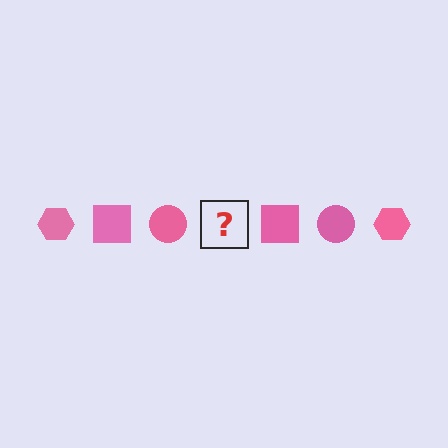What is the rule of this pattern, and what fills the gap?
The rule is that the pattern cycles through hexagon, square, circle shapes in pink. The gap should be filled with a pink hexagon.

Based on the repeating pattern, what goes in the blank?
The blank should be a pink hexagon.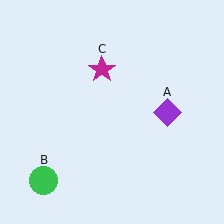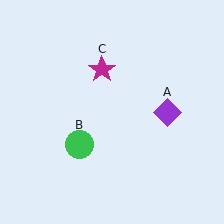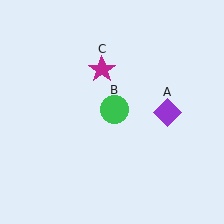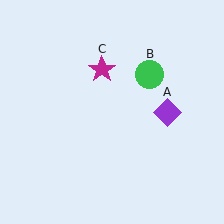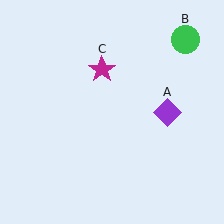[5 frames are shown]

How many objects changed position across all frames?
1 object changed position: green circle (object B).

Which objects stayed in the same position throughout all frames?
Purple diamond (object A) and magenta star (object C) remained stationary.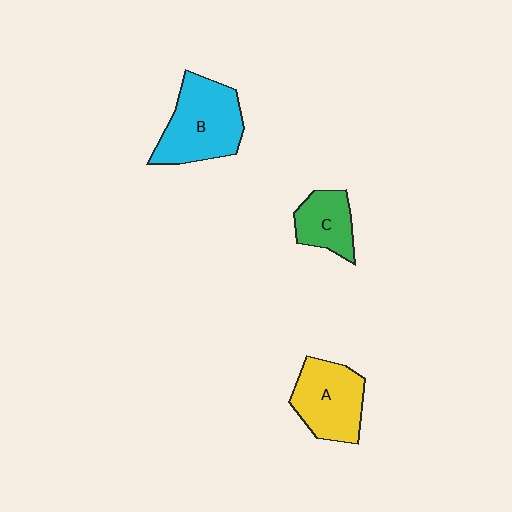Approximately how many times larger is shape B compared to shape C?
Approximately 1.8 times.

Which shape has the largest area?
Shape B (cyan).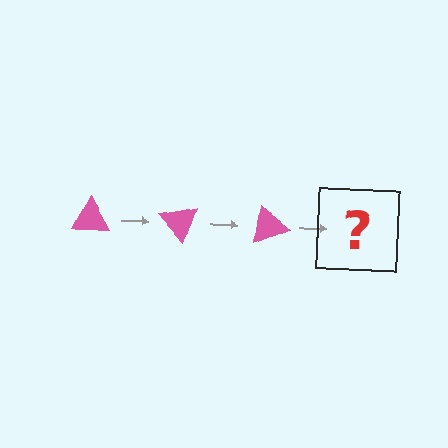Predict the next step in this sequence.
The next step is a pink triangle rotated 150 degrees.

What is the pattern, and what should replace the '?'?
The pattern is that the triangle rotates 50 degrees each step. The '?' should be a pink triangle rotated 150 degrees.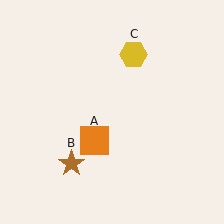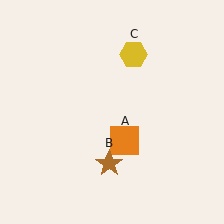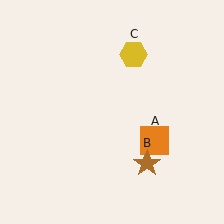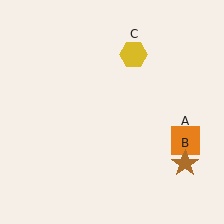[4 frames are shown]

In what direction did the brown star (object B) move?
The brown star (object B) moved right.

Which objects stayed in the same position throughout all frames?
Yellow hexagon (object C) remained stationary.